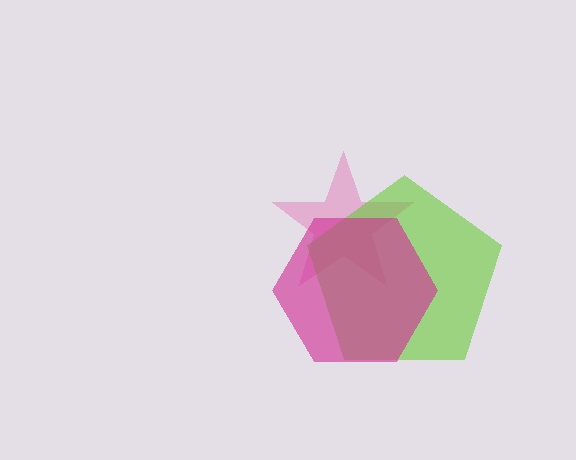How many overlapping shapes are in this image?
There are 3 overlapping shapes in the image.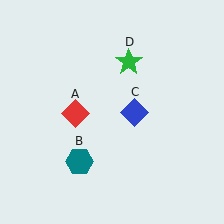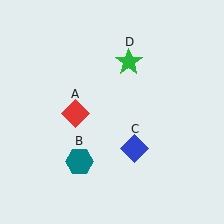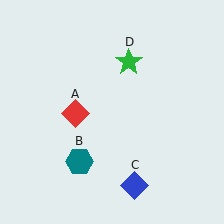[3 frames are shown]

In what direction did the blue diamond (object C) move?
The blue diamond (object C) moved down.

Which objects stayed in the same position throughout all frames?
Red diamond (object A) and teal hexagon (object B) and green star (object D) remained stationary.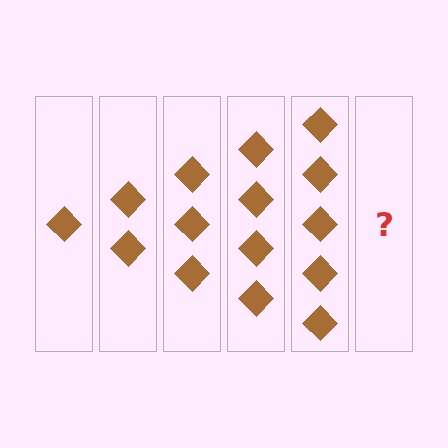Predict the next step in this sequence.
The next step is 6 diamonds.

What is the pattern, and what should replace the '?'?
The pattern is that each step adds one more diamond. The '?' should be 6 diamonds.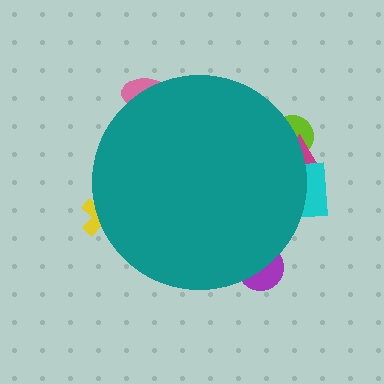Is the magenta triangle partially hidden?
Yes, the magenta triangle is partially hidden behind the teal circle.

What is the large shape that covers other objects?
A teal circle.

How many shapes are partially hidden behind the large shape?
6 shapes are partially hidden.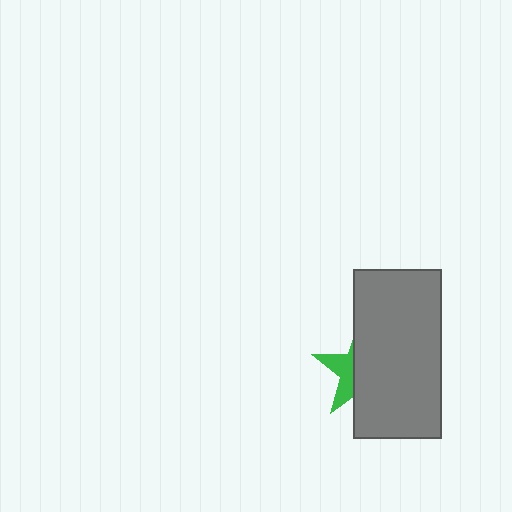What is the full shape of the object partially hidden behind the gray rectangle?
The partially hidden object is a green star.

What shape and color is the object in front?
The object in front is a gray rectangle.